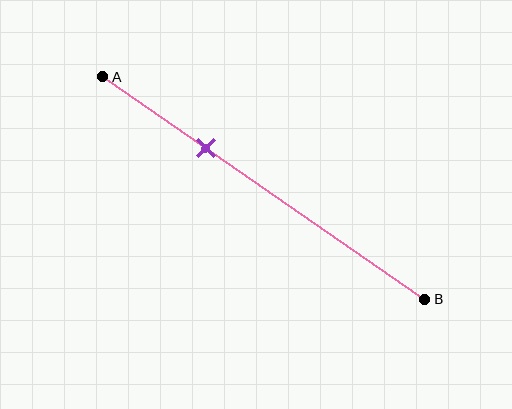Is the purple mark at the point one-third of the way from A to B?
Yes, the mark is approximately at the one-third point.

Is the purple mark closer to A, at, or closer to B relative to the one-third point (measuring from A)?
The purple mark is approximately at the one-third point of segment AB.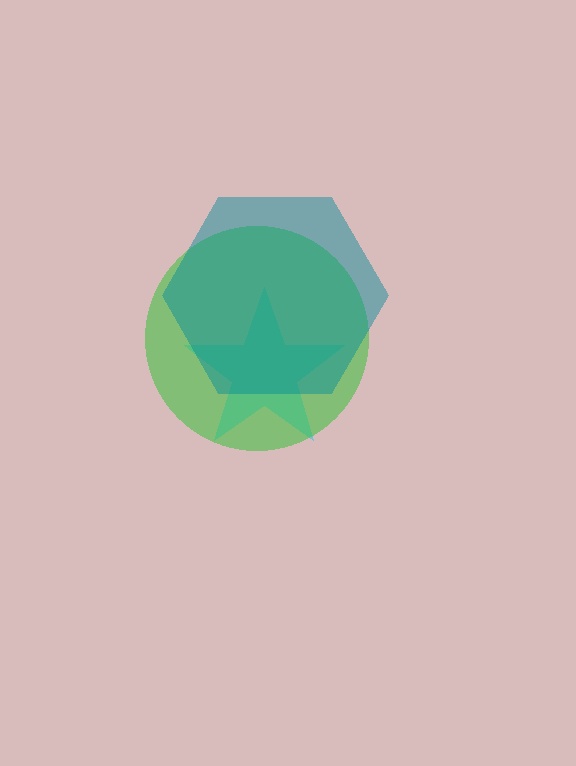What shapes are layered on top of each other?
The layered shapes are: a cyan star, a green circle, a teal hexagon.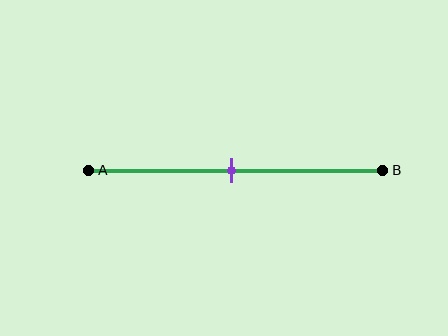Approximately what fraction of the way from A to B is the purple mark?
The purple mark is approximately 50% of the way from A to B.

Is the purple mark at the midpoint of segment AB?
Yes, the mark is approximately at the midpoint.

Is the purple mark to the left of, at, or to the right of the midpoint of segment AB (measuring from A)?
The purple mark is approximately at the midpoint of segment AB.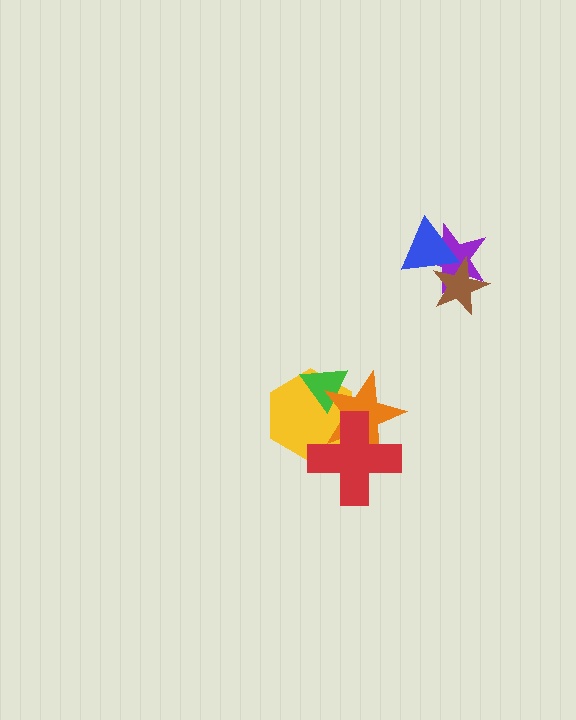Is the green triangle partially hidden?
Yes, it is partially covered by another shape.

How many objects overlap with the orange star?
3 objects overlap with the orange star.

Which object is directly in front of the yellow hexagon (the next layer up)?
The green triangle is directly in front of the yellow hexagon.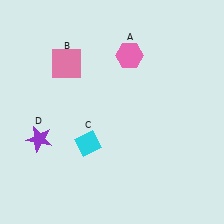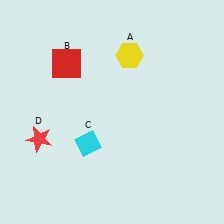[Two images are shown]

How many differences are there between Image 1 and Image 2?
There are 3 differences between the two images.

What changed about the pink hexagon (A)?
In Image 1, A is pink. In Image 2, it changed to yellow.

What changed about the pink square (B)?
In Image 1, B is pink. In Image 2, it changed to red.